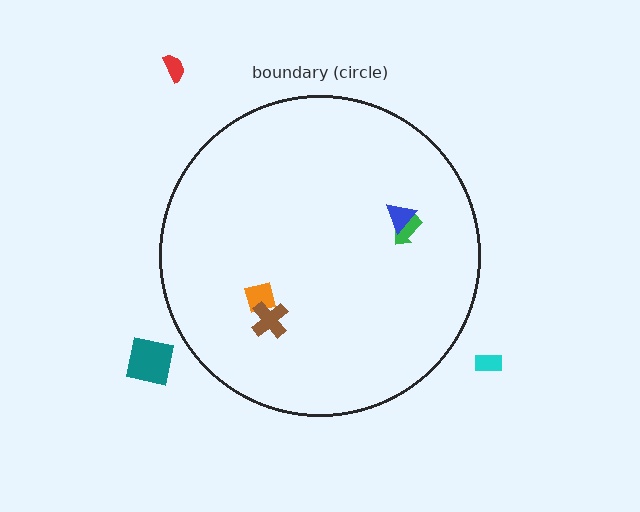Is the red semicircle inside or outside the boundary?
Outside.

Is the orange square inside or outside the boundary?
Inside.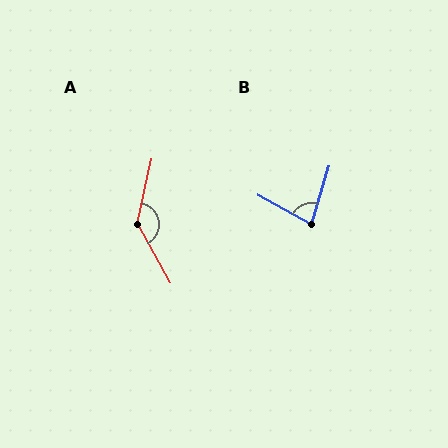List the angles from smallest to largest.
B (78°), A (139°).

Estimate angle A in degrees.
Approximately 139 degrees.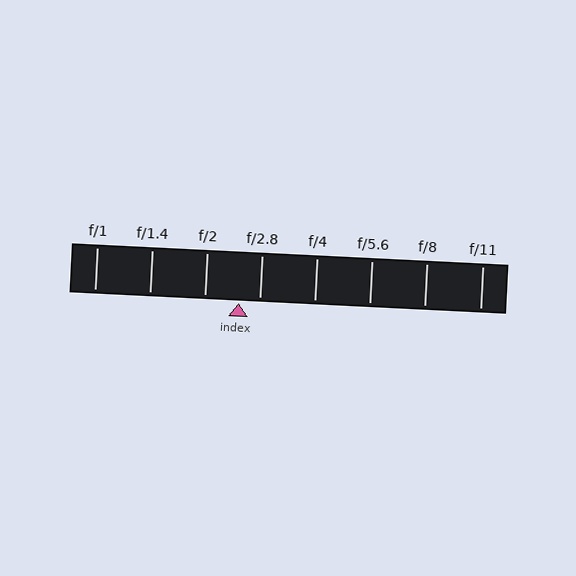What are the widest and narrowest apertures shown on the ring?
The widest aperture shown is f/1 and the narrowest is f/11.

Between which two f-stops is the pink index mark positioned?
The index mark is between f/2 and f/2.8.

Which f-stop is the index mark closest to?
The index mark is closest to f/2.8.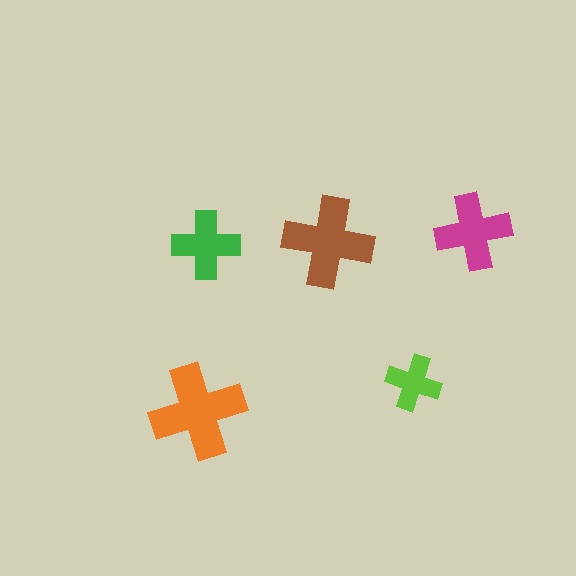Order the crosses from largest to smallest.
the orange one, the brown one, the magenta one, the green one, the lime one.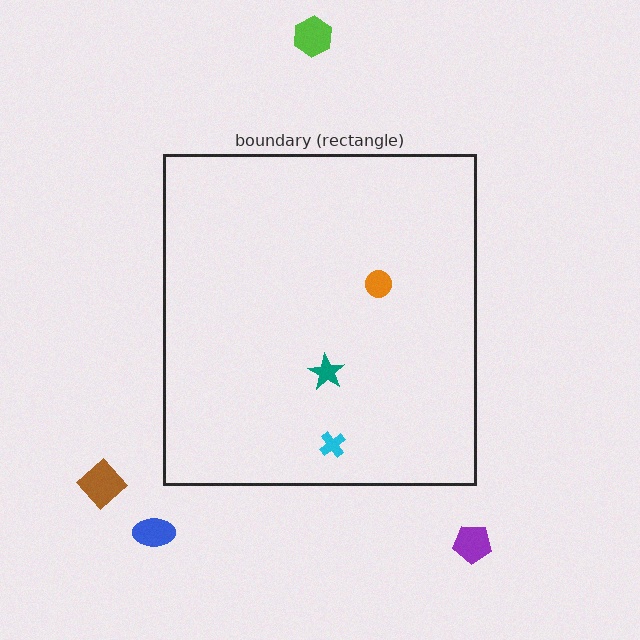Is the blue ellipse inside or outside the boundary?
Outside.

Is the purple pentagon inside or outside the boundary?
Outside.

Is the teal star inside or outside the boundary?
Inside.